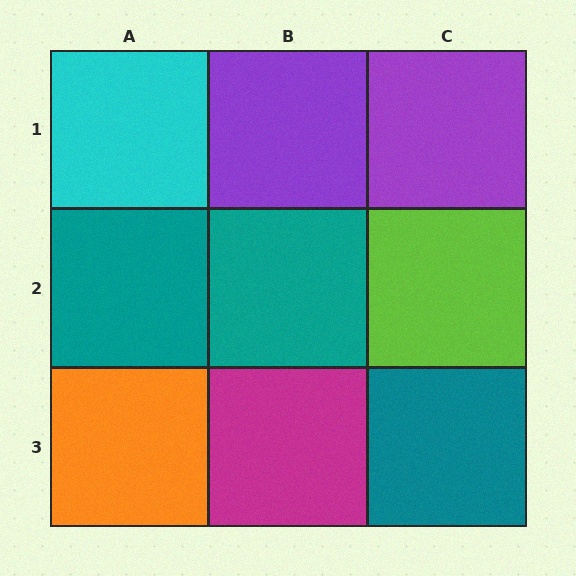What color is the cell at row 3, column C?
Teal.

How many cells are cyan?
1 cell is cyan.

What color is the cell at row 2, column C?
Lime.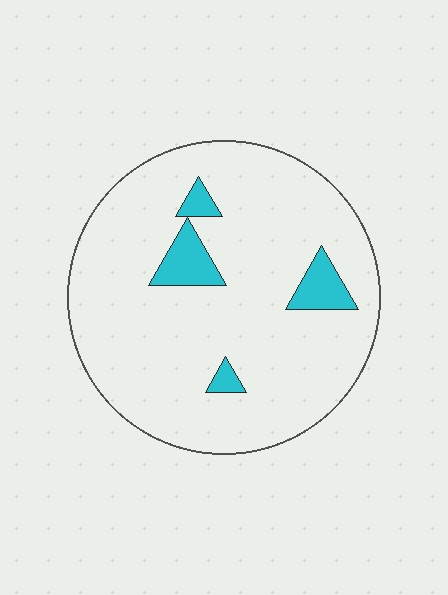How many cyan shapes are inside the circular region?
4.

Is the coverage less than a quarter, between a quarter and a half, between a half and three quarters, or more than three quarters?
Less than a quarter.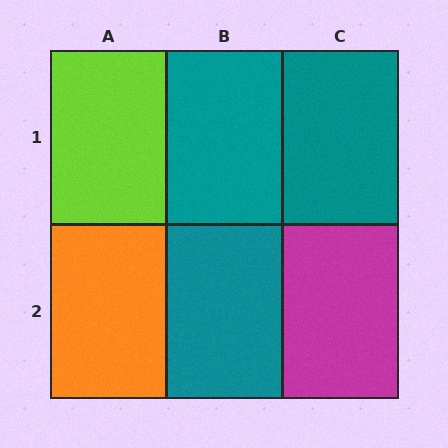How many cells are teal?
3 cells are teal.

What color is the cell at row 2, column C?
Magenta.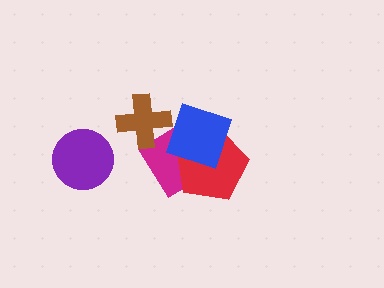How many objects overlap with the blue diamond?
3 objects overlap with the blue diamond.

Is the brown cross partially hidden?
No, no other shape covers it.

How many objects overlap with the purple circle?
0 objects overlap with the purple circle.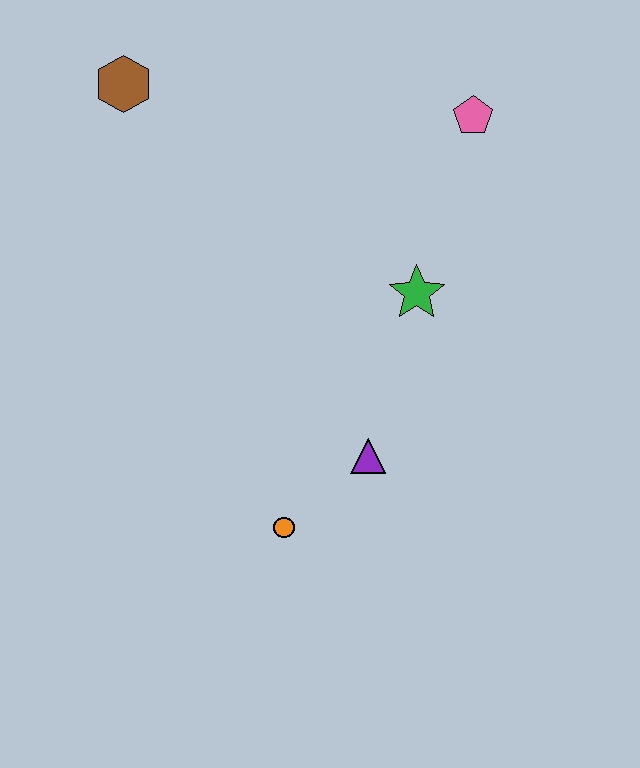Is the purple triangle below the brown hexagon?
Yes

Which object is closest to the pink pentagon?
The green star is closest to the pink pentagon.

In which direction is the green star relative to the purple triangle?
The green star is above the purple triangle.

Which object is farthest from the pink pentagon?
The orange circle is farthest from the pink pentagon.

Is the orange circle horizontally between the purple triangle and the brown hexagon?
Yes